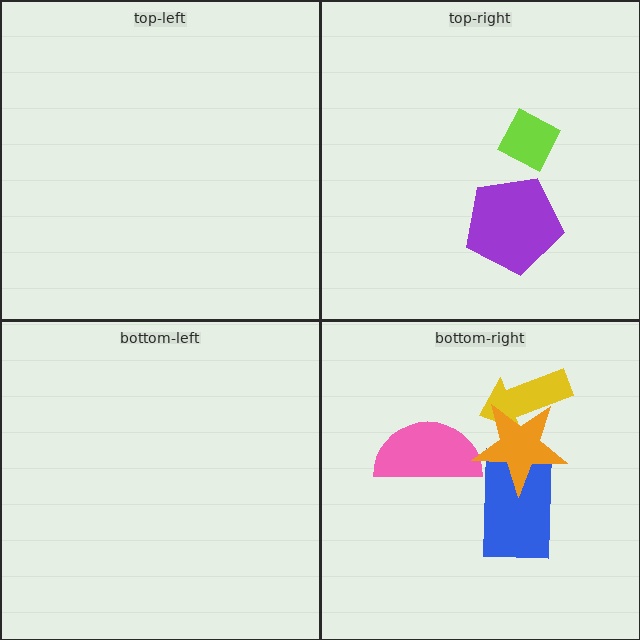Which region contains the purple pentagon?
The top-right region.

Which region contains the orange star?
The bottom-right region.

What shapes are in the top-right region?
The purple pentagon, the lime diamond.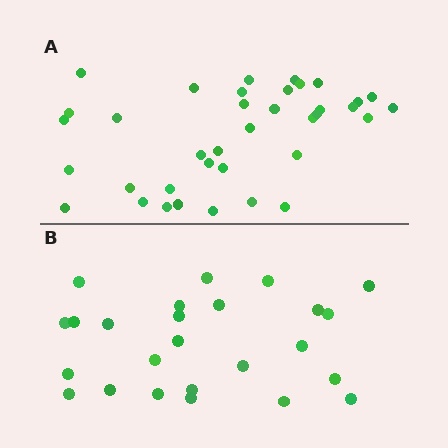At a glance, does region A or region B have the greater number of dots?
Region A (the top region) has more dots.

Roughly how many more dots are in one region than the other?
Region A has roughly 12 or so more dots than region B.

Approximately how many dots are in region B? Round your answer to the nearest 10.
About 20 dots. (The exact count is 25, which rounds to 20.)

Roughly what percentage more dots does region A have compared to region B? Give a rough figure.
About 50% more.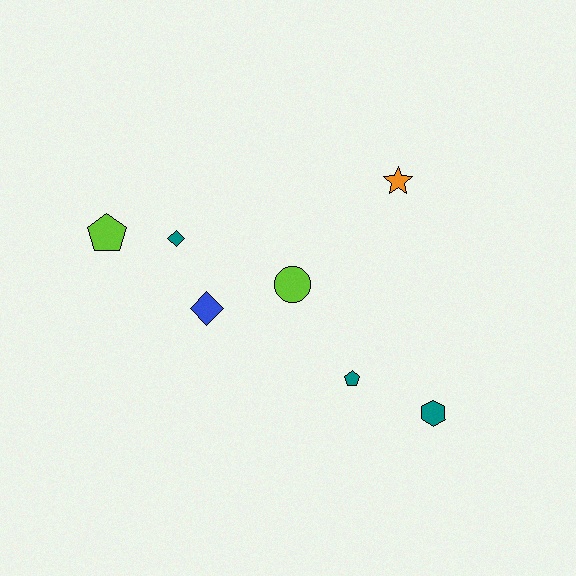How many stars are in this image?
There is 1 star.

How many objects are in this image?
There are 7 objects.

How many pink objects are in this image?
There are no pink objects.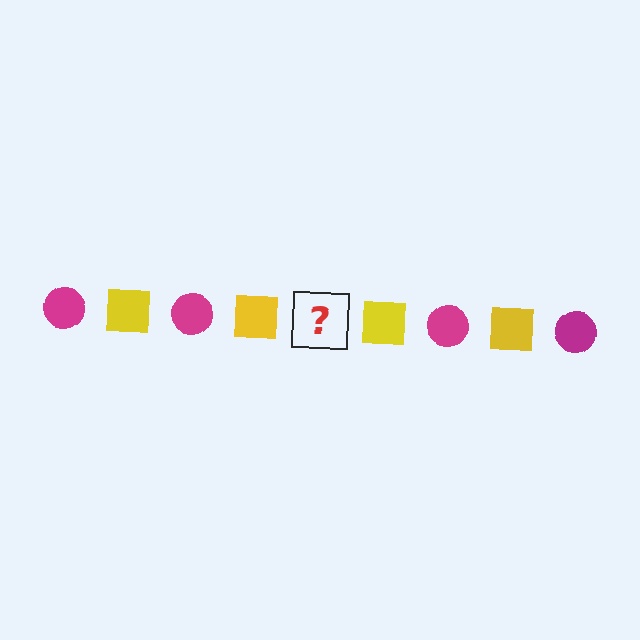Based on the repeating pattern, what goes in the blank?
The blank should be a magenta circle.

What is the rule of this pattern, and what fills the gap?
The rule is that the pattern alternates between magenta circle and yellow square. The gap should be filled with a magenta circle.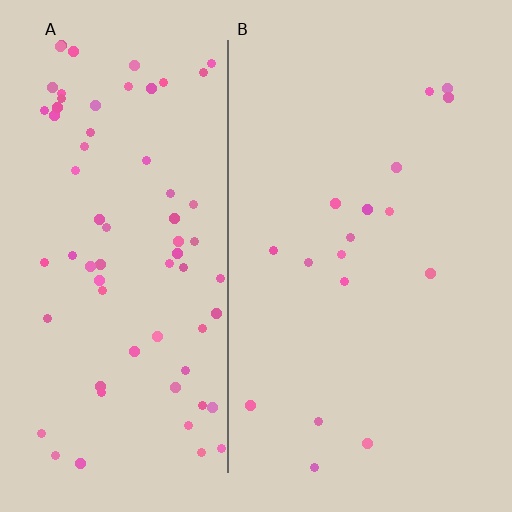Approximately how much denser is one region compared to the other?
Approximately 4.2× — region A over region B.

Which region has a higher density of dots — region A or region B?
A (the left).